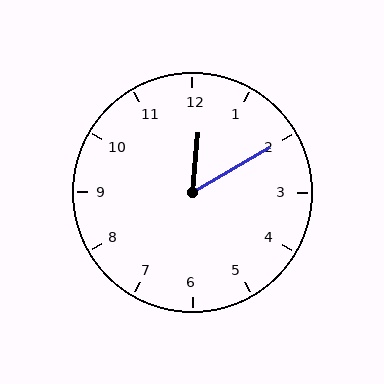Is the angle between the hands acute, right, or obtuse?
It is acute.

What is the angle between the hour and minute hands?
Approximately 55 degrees.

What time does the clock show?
12:10.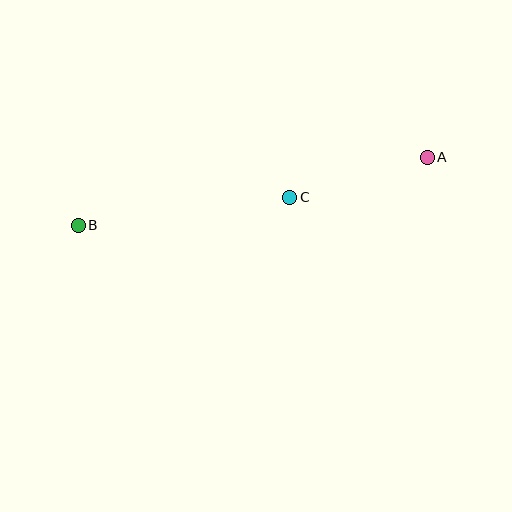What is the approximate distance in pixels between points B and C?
The distance between B and C is approximately 214 pixels.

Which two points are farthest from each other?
Points A and B are farthest from each other.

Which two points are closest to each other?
Points A and C are closest to each other.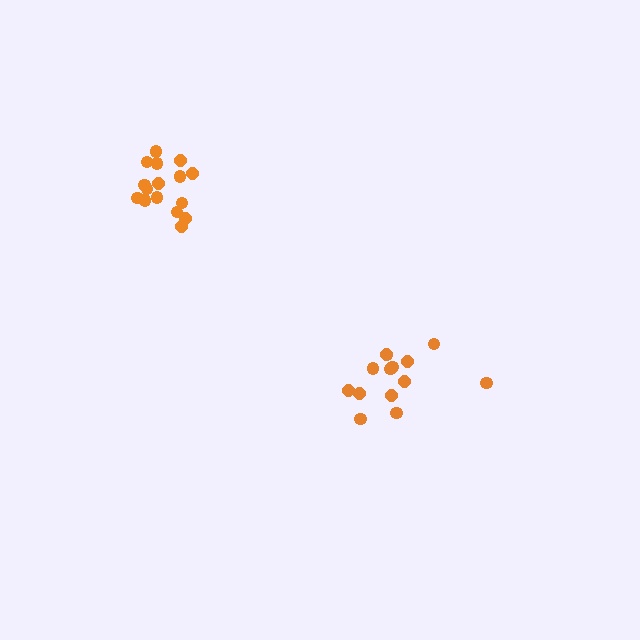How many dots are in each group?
Group 1: 16 dots, Group 2: 14 dots (30 total).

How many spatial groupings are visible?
There are 2 spatial groupings.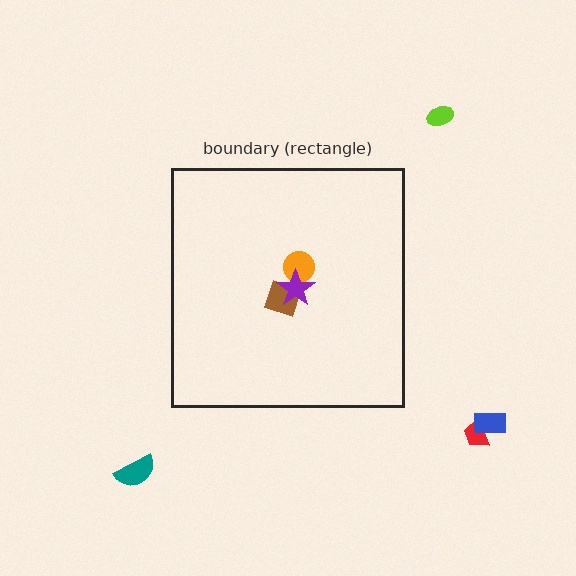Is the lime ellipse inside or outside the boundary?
Outside.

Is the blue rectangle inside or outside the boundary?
Outside.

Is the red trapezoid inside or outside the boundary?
Outside.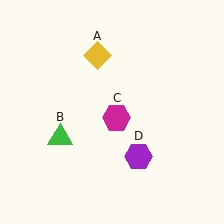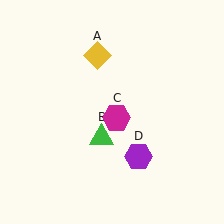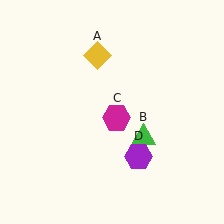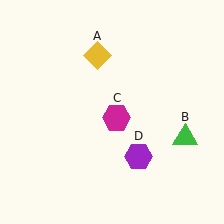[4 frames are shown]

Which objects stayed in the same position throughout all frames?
Yellow diamond (object A) and magenta hexagon (object C) and purple hexagon (object D) remained stationary.